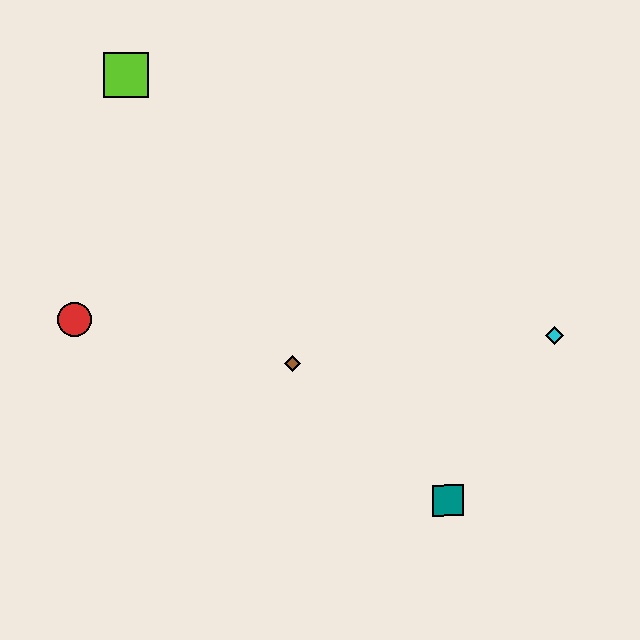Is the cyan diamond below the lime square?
Yes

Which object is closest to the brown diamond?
The teal square is closest to the brown diamond.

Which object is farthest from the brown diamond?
The lime square is farthest from the brown diamond.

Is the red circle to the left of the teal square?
Yes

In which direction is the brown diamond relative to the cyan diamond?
The brown diamond is to the left of the cyan diamond.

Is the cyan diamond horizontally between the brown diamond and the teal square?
No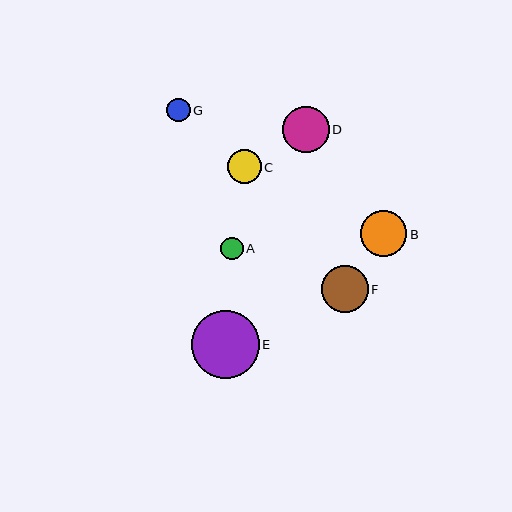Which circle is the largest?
Circle E is the largest with a size of approximately 68 pixels.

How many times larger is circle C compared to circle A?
Circle C is approximately 1.5 times the size of circle A.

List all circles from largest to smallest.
From largest to smallest: E, F, D, B, C, G, A.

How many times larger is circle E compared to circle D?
Circle E is approximately 1.5 times the size of circle D.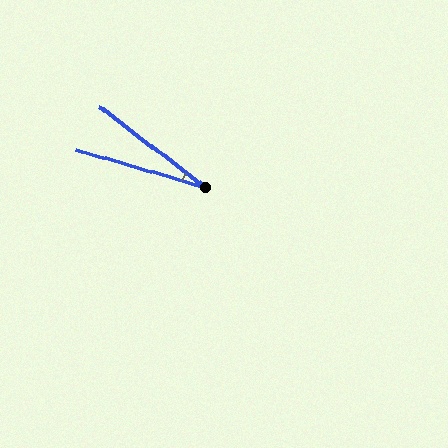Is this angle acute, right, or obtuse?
It is acute.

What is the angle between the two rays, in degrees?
Approximately 21 degrees.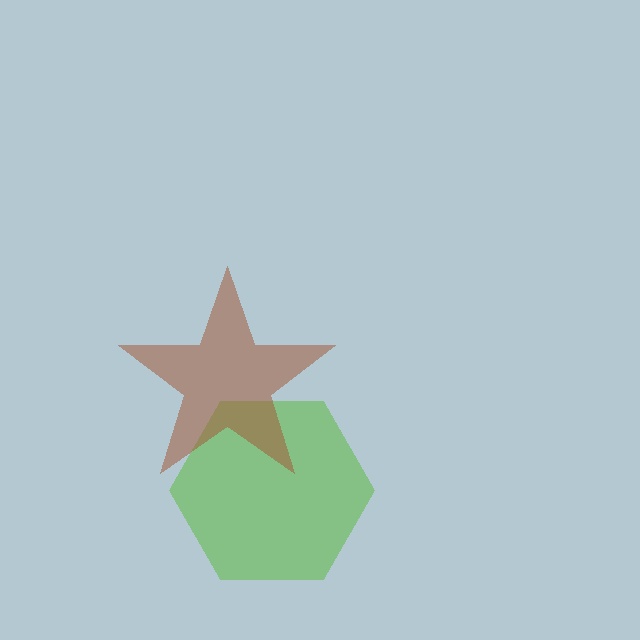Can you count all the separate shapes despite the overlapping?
Yes, there are 2 separate shapes.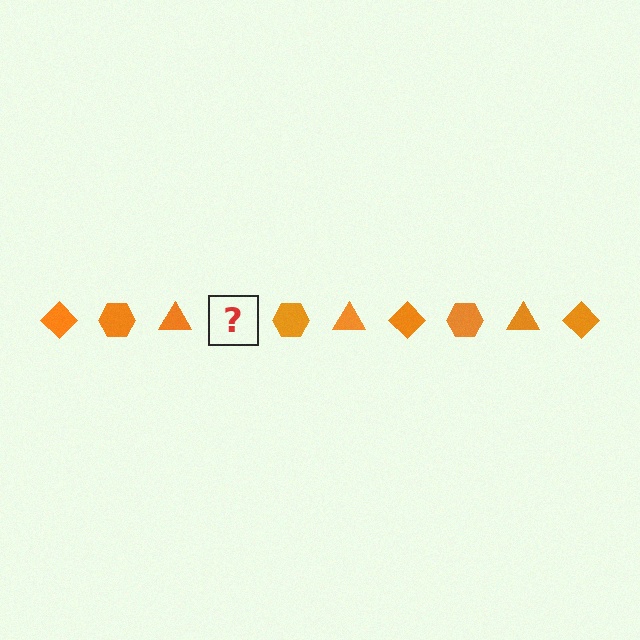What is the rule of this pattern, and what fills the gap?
The rule is that the pattern cycles through diamond, hexagon, triangle shapes in orange. The gap should be filled with an orange diamond.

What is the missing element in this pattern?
The missing element is an orange diamond.